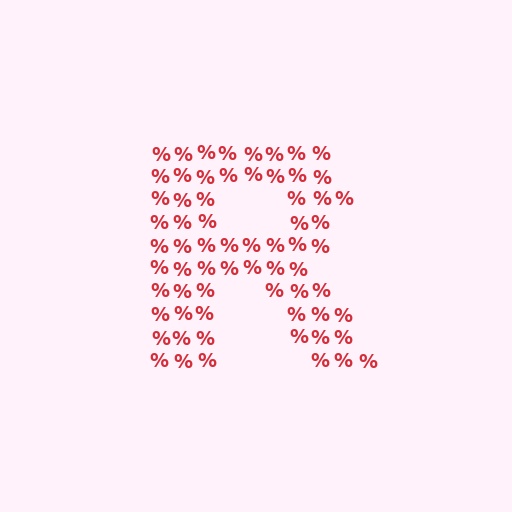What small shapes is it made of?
It is made of small percent signs.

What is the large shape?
The large shape is the letter R.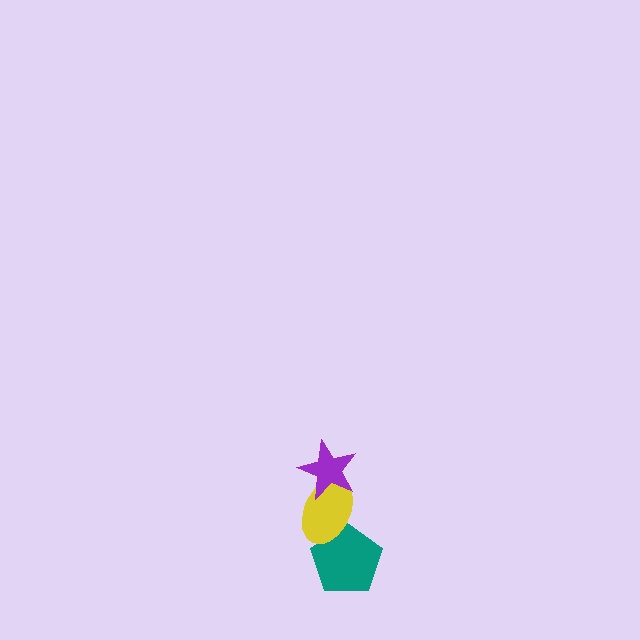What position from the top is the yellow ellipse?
The yellow ellipse is 2nd from the top.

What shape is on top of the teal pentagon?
The yellow ellipse is on top of the teal pentagon.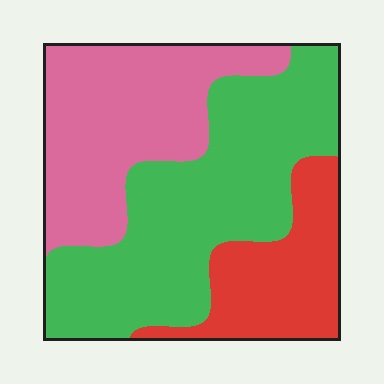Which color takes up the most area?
Green, at roughly 45%.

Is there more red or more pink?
Pink.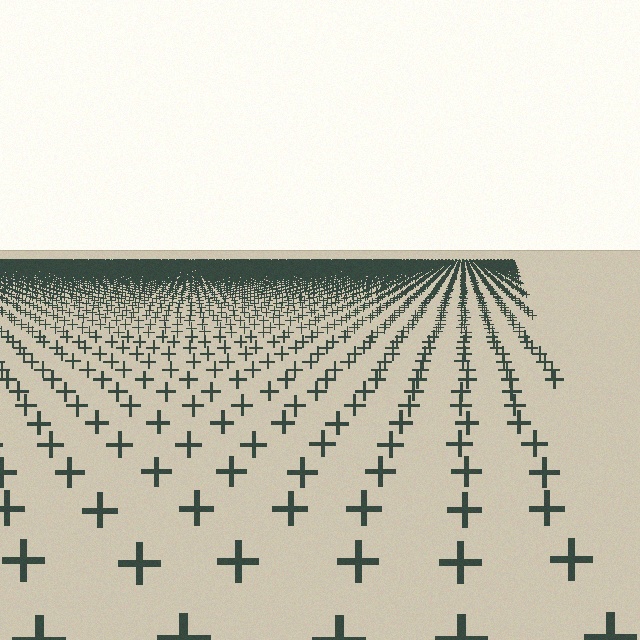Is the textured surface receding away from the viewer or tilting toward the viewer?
The surface is receding away from the viewer. Texture elements get smaller and denser toward the top.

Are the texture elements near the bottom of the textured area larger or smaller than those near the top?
Larger. Near the bottom, elements are closer to the viewer and appear at a bigger on-screen size.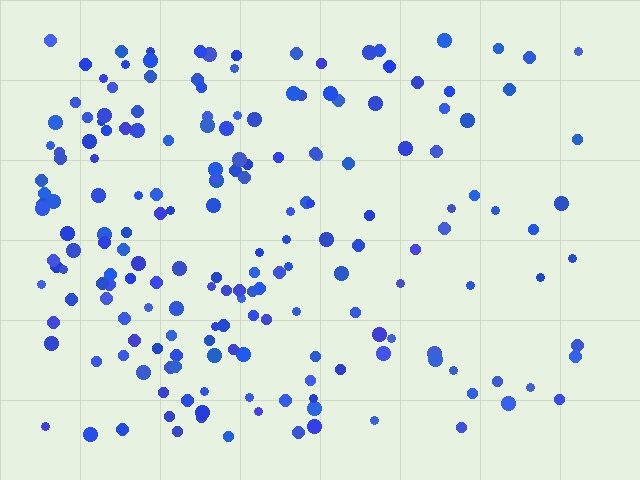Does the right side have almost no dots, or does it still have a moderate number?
Still a moderate number, just noticeably fewer than the left.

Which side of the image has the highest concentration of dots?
The left.